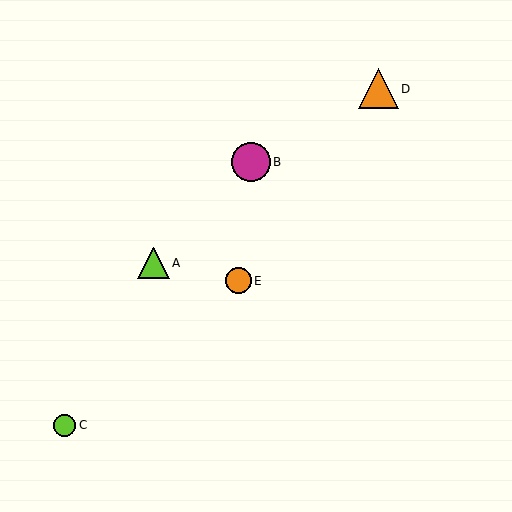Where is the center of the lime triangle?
The center of the lime triangle is at (153, 263).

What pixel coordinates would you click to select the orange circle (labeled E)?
Click at (238, 281) to select the orange circle E.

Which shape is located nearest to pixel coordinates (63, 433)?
The lime circle (labeled C) at (65, 425) is nearest to that location.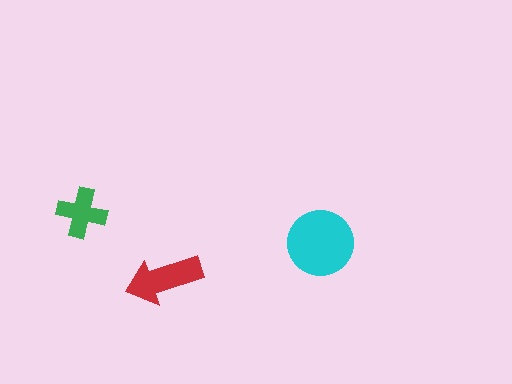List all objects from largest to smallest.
The cyan circle, the red arrow, the green cross.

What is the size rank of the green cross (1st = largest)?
3rd.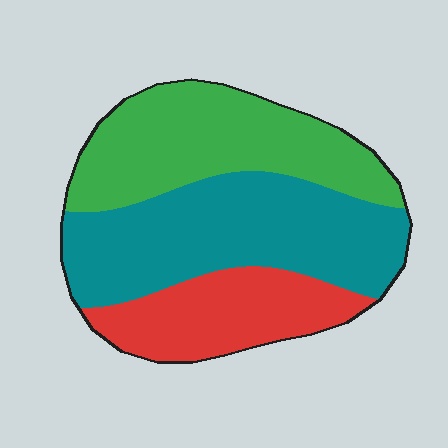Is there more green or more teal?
Teal.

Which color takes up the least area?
Red, at roughly 25%.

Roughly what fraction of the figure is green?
Green takes up about one third (1/3) of the figure.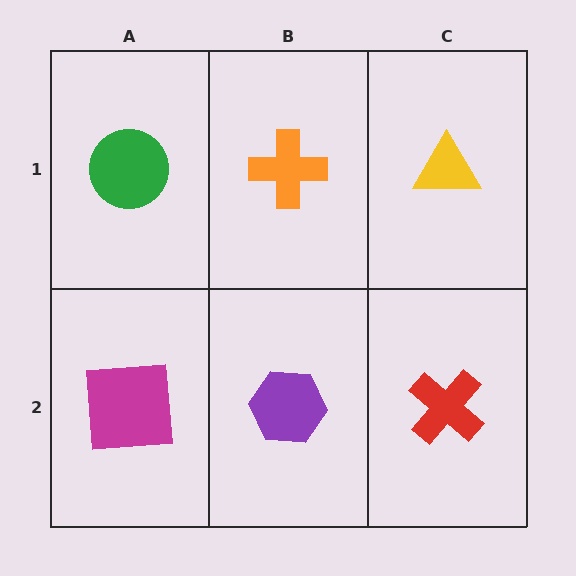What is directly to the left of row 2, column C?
A purple hexagon.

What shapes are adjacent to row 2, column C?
A yellow triangle (row 1, column C), a purple hexagon (row 2, column B).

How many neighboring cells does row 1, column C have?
2.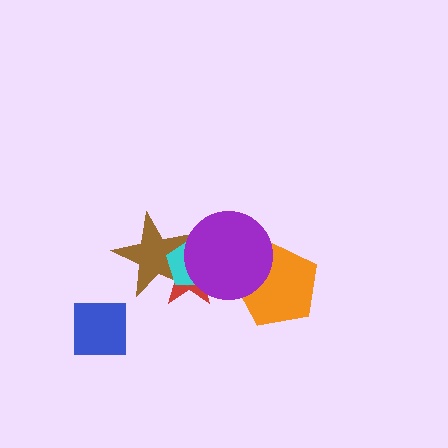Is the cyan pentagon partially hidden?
Yes, it is partially covered by another shape.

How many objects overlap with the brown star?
3 objects overlap with the brown star.